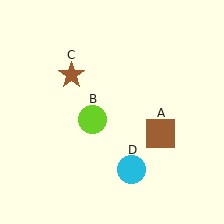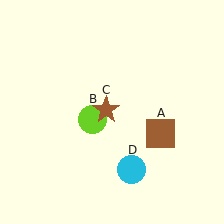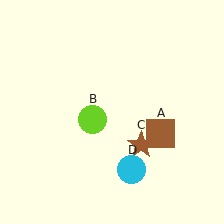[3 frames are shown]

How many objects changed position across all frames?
1 object changed position: brown star (object C).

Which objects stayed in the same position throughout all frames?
Brown square (object A) and lime circle (object B) and cyan circle (object D) remained stationary.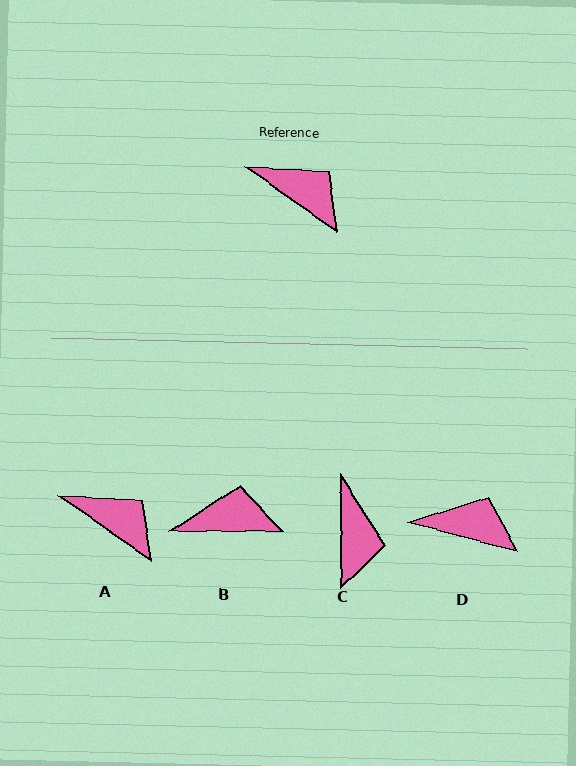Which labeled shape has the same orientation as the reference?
A.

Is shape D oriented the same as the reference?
No, it is off by about 21 degrees.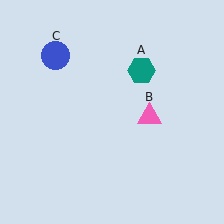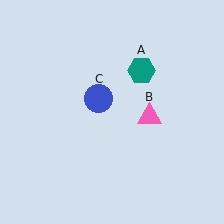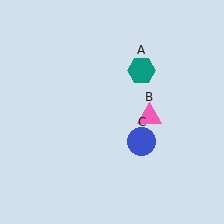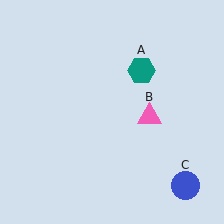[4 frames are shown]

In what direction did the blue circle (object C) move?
The blue circle (object C) moved down and to the right.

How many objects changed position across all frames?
1 object changed position: blue circle (object C).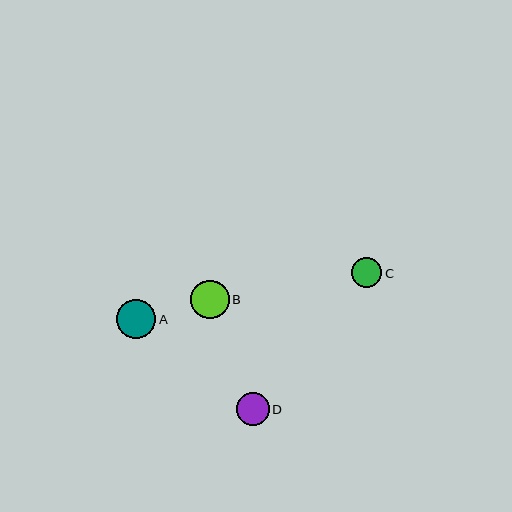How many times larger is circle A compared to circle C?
Circle A is approximately 1.3 times the size of circle C.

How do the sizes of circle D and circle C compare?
Circle D and circle C are approximately the same size.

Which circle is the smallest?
Circle C is the smallest with a size of approximately 30 pixels.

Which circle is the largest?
Circle A is the largest with a size of approximately 39 pixels.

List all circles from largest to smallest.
From largest to smallest: A, B, D, C.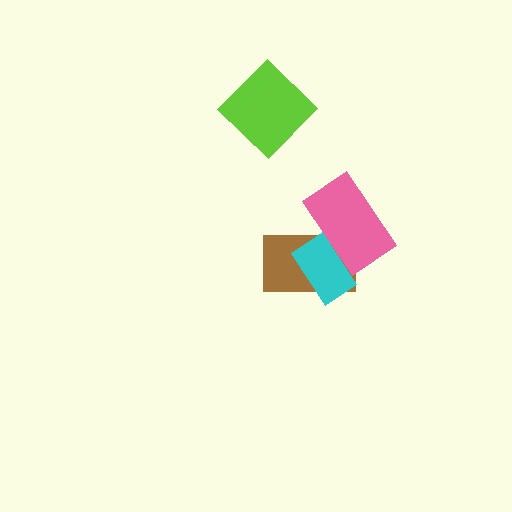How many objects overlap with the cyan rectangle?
2 objects overlap with the cyan rectangle.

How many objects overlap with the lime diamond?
0 objects overlap with the lime diamond.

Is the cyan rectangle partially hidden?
Yes, it is partially covered by another shape.